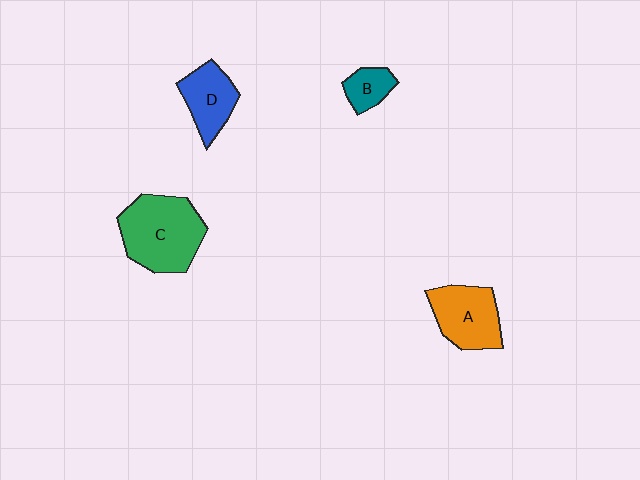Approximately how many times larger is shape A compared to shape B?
Approximately 2.2 times.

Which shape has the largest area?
Shape C (green).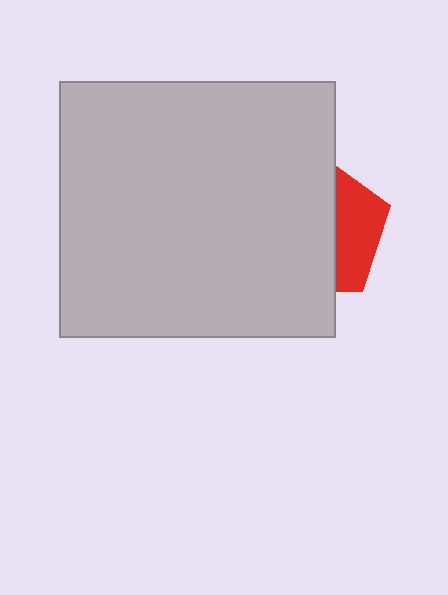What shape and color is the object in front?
The object in front is a light gray rectangle.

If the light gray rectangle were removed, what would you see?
You would see the complete red pentagon.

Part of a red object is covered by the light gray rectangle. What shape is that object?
It is a pentagon.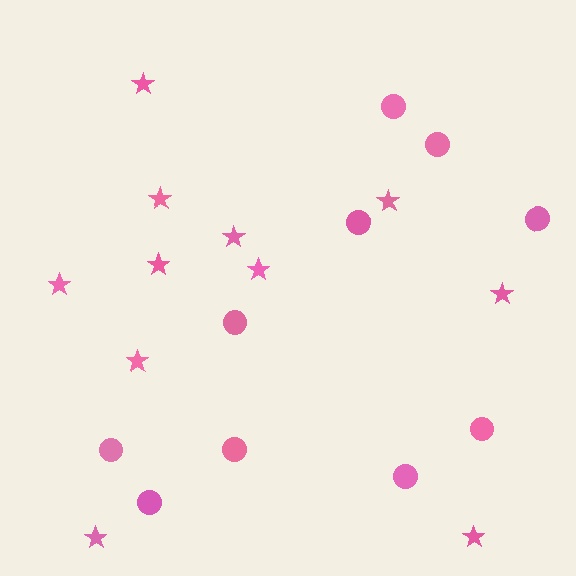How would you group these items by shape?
There are 2 groups: one group of circles (10) and one group of stars (11).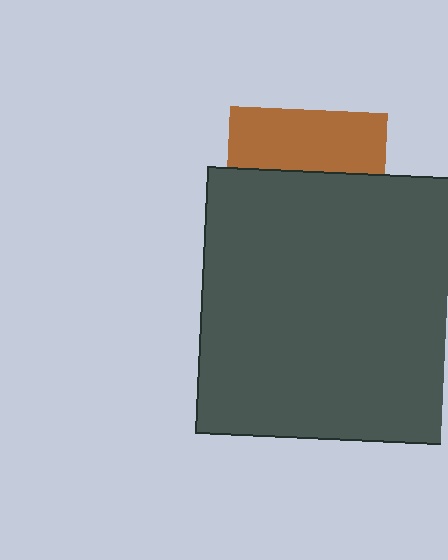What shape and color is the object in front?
The object in front is a dark gray rectangle.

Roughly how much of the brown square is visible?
A small part of it is visible (roughly 39%).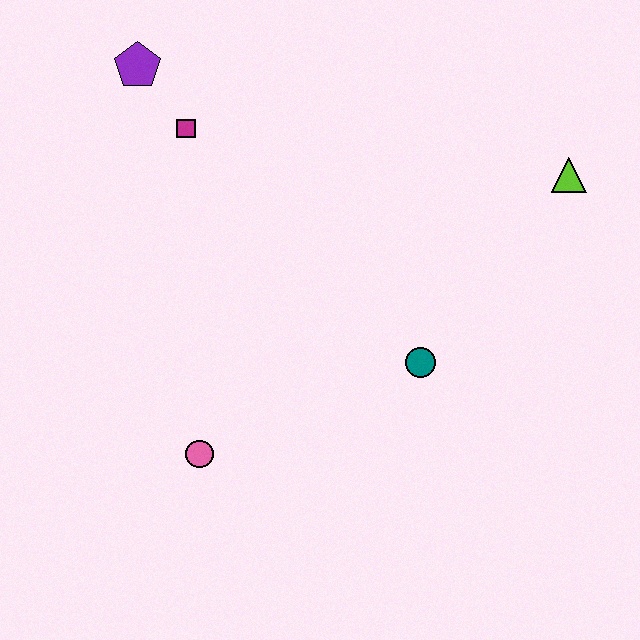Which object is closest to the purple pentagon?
The magenta square is closest to the purple pentagon.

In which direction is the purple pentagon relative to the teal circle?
The purple pentagon is above the teal circle.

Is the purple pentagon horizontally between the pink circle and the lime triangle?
No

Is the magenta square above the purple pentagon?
No